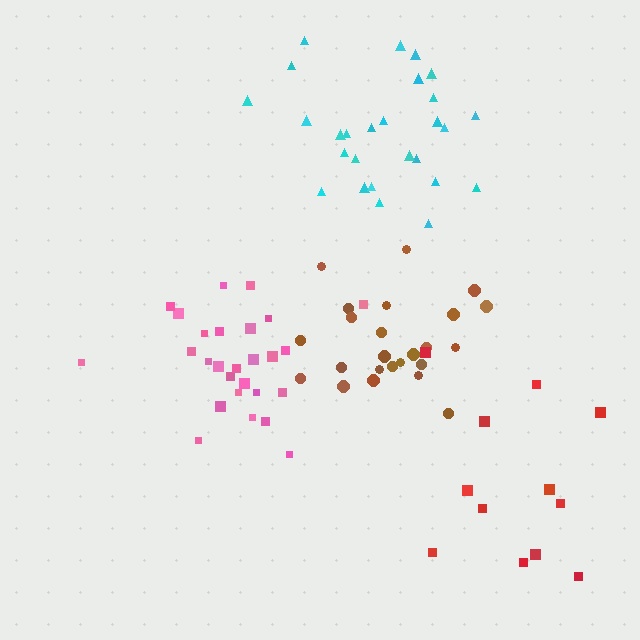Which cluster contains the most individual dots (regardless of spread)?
Pink (27).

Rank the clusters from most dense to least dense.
brown, pink, cyan, red.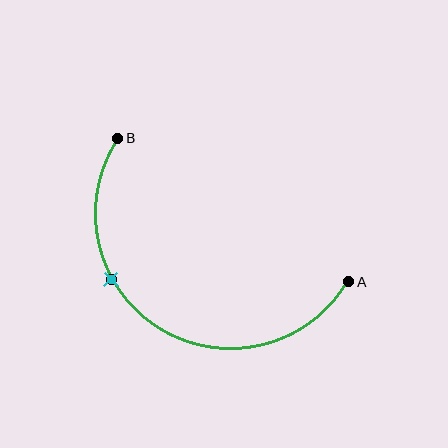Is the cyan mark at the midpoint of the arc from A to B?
No. The cyan mark lies on the arc but is closer to endpoint B. The arc midpoint would be at the point on the curve equidistant along the arc from both A and B.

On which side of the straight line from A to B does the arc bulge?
The arc bulges below the straight line connecting A and B.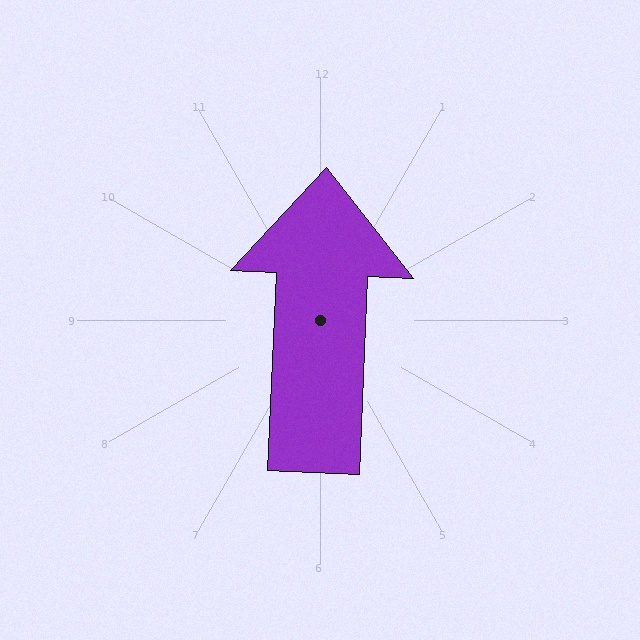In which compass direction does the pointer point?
North.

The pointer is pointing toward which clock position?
Roughly 12 o'clock.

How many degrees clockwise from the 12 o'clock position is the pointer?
Approximately 2 degrees.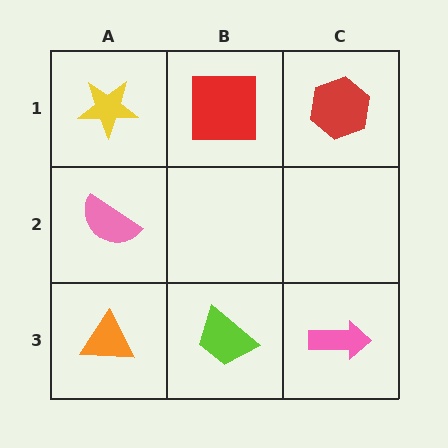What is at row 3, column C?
A pink arrow.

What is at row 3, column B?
A lime trapezoid.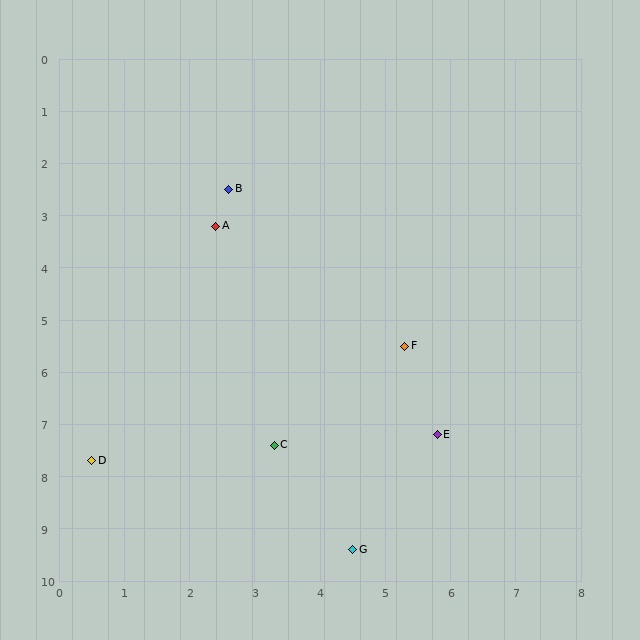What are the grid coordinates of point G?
Point G is at approximately (4.5, 9.4).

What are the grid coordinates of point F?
Point F is at approximately (5.3, 5.5).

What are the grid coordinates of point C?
Point C is at approximately (3.3, 7.4).